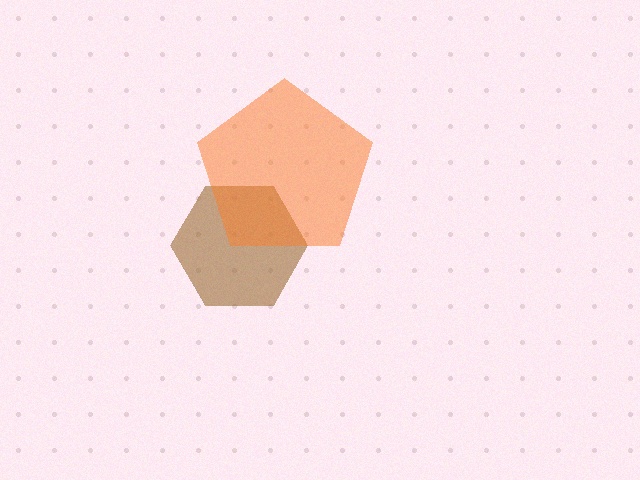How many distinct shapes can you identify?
There are 2 distinct shapes: a brown hexagon, an orange pentagon.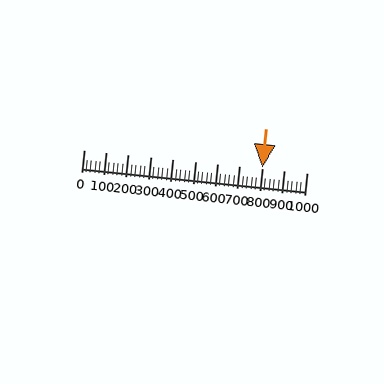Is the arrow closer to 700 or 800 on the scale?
The arrow is closer to 800.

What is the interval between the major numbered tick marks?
The major tick marks are spaced 100 units apart.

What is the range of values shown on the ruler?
The ruler shows values from 0 to 1000.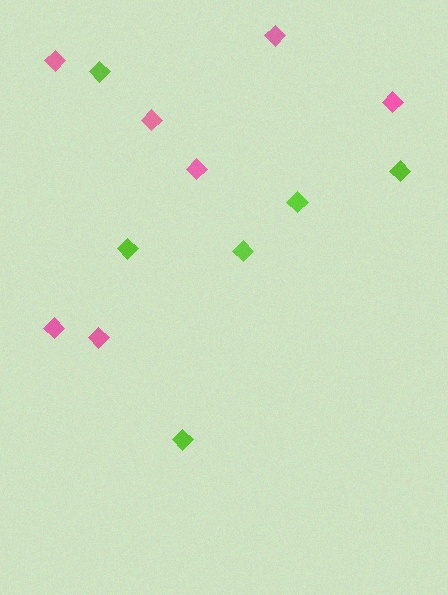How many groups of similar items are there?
There are 2 groups: one group of lime diamonds (6) and one group of pink diamonds (7).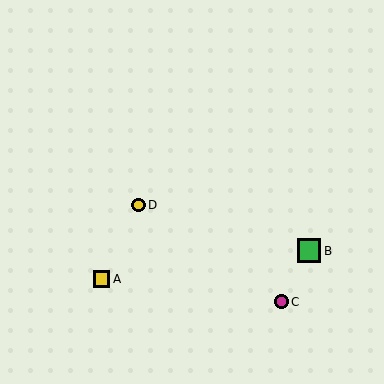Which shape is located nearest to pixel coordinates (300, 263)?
The green square (labeled B) at (309, 251) is nearest to that location.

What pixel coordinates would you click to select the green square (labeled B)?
Click at (309, 251) to select the green square B.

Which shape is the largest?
The green square (labeled B) is the largest.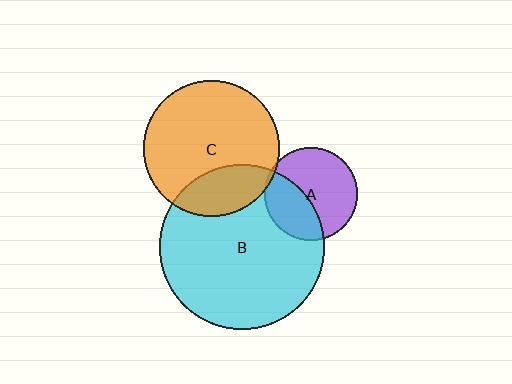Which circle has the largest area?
Circle B (cyan).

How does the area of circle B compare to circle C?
Approximately 1.5 times.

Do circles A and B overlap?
Yes.